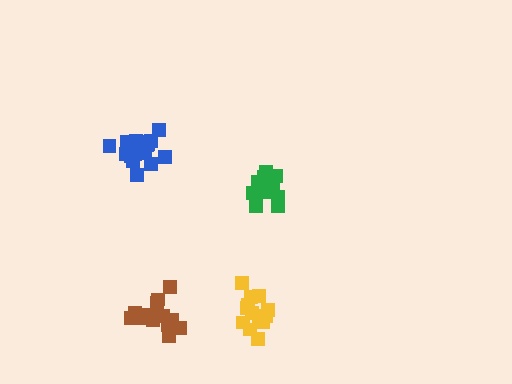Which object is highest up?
The blue cluster is topmost.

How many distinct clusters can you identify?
There are 4 distinct clusters.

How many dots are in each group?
Group 1: 18 dots, Group 2: 18 dots, Group 3: 14 dots, Group 4: 14 dots (64 total).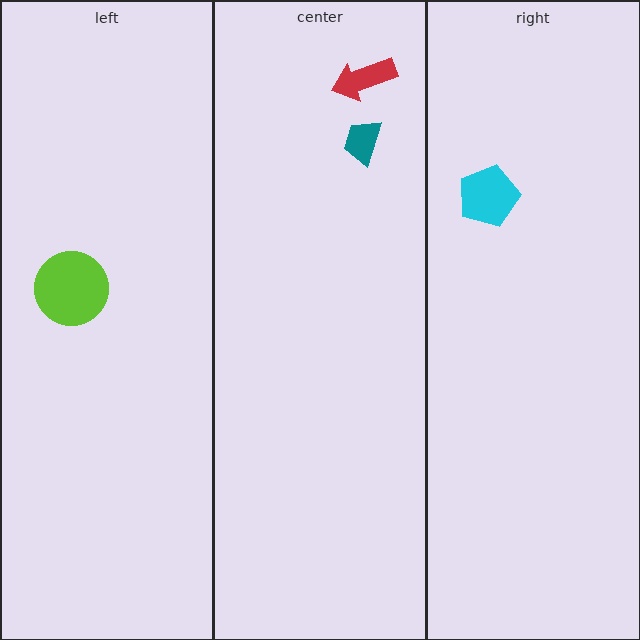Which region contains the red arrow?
The center region.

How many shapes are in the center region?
2.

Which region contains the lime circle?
The left region.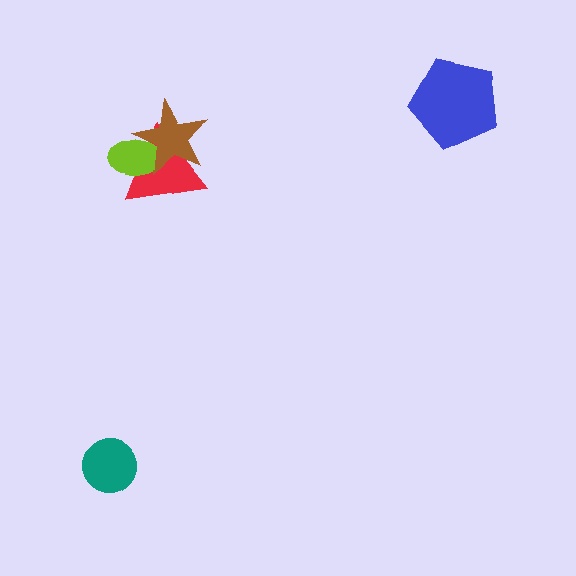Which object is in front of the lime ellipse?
The brown star is in front of the lime ellipse.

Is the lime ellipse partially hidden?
Yes, it is partially covered by another shape.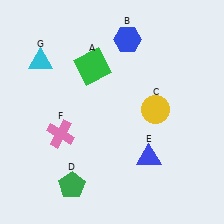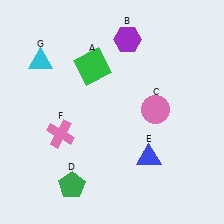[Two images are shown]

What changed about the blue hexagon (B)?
In Image 1, B is blue. In Image 2, it changed to purple.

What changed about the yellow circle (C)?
In Image 1, C is yellow. In Image 2, it changed to pink.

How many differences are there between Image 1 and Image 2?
There are 2 differences between the two images.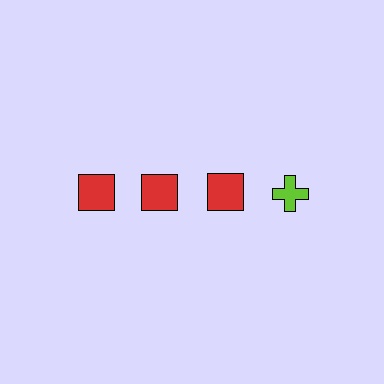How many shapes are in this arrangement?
There are 4 shapes arranged in a grid pattern.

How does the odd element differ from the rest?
It differs in both color (lime instead of red) and shape (cross instead of square).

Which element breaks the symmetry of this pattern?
The lime cross in the top row, second from right column breaks the symmetry. All other shapes are red squares.